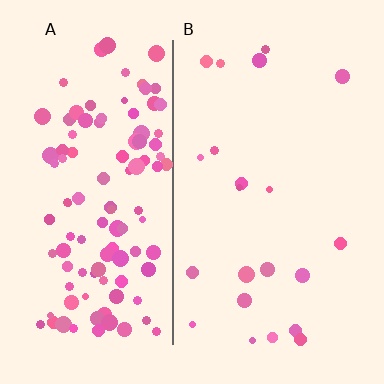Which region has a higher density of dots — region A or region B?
A (the left).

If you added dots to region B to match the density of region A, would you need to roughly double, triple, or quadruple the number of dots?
Approximately quadruple.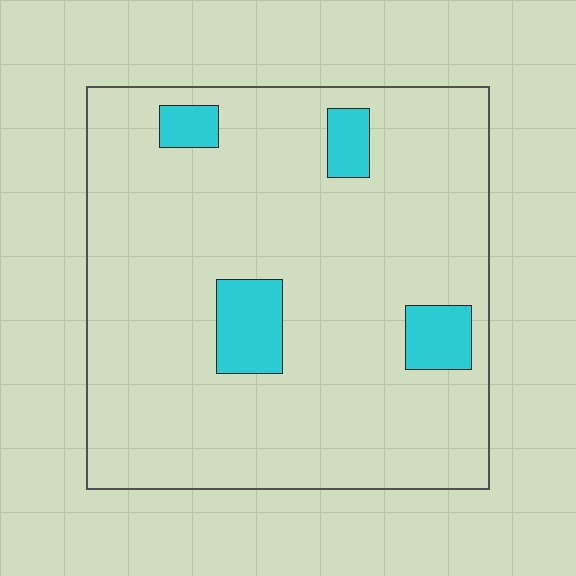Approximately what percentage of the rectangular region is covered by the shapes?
Approximately 10%.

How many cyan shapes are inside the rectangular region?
4.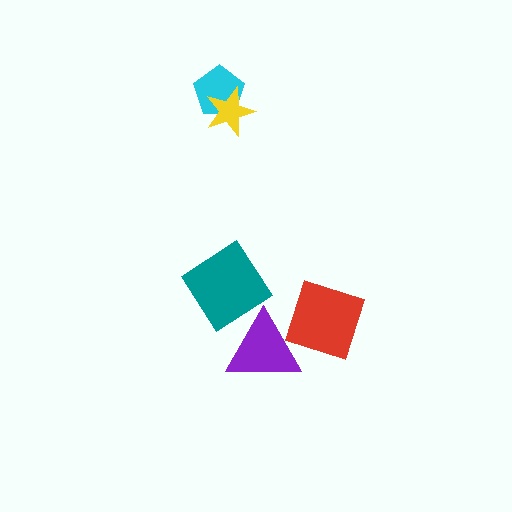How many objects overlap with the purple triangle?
1 object overlaps with the purple triangle.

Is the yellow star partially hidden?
No, no other shape covers it.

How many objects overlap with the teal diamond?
0 objects overlap with the teal diamond.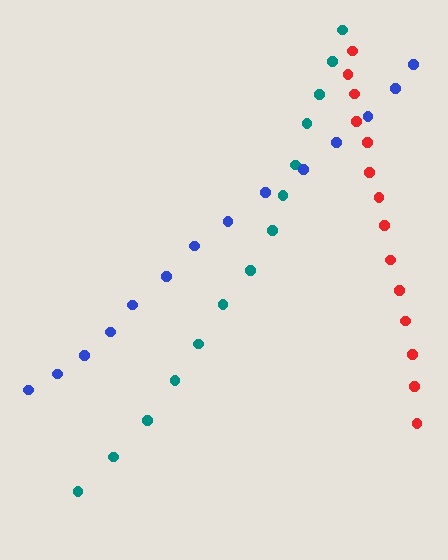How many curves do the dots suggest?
There are 3 distinct paths.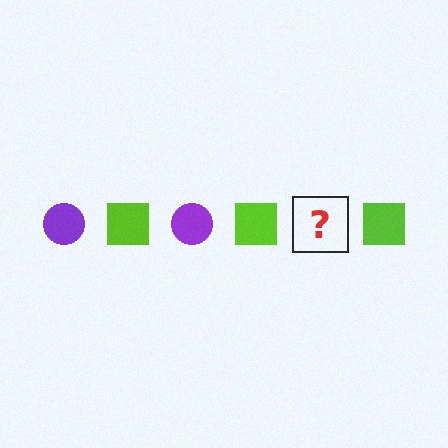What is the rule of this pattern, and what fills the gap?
The rule is that the pattern alternates between purple circle and lime square. The gap should be filled with a purple circle.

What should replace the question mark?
The question mark should be replaced with a purple circle.